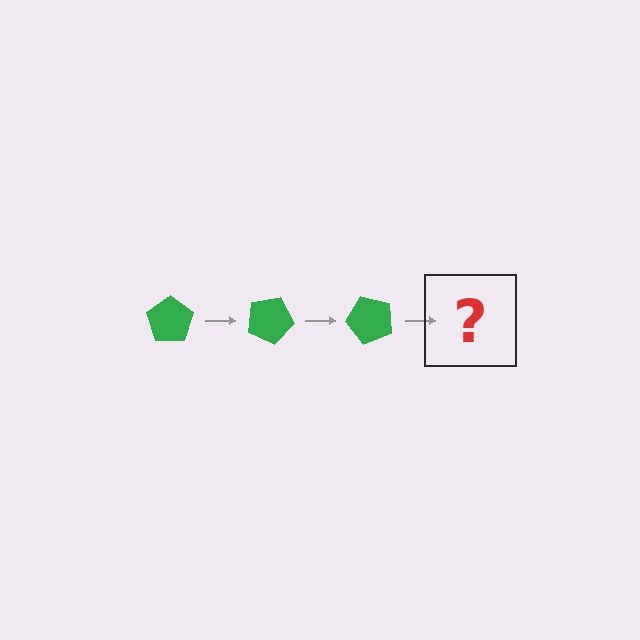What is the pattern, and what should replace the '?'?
The pattern is that the pentagon rotates 25 degrees each step. The '?' should be a green pentagon rotated 75 degrees.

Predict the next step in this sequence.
The next step is a green pentagon rotated 75 degrees.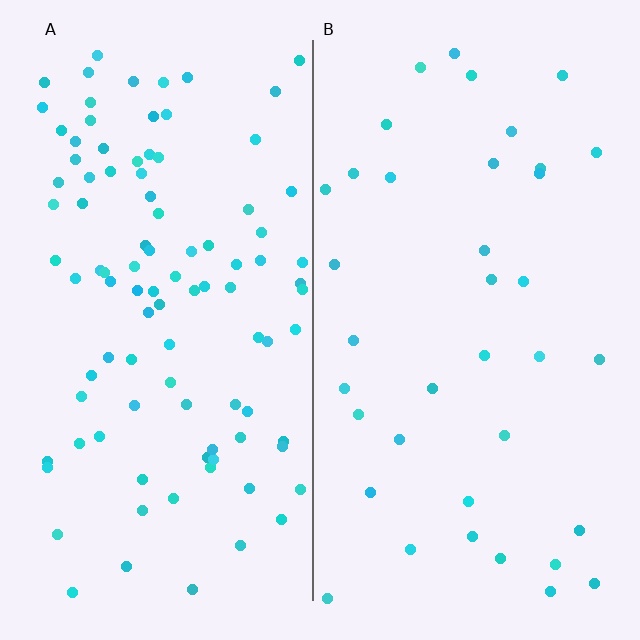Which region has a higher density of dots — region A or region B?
A (the left).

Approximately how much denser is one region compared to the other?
Approximately 2.6× — region A over region B.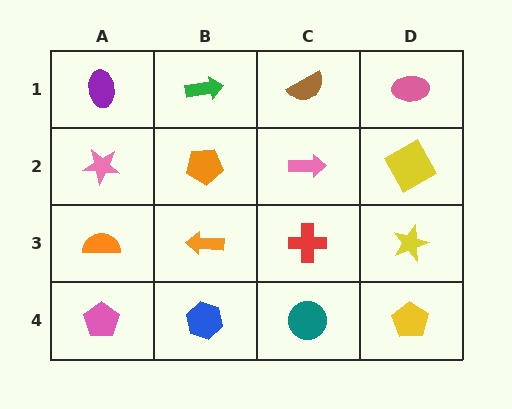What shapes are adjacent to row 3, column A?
A pink star (row 2, column A), a pink pentagon (row 4, column A), an orange arrow (row 3, column B).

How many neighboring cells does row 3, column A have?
3.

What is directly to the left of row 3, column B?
An orange semicircle.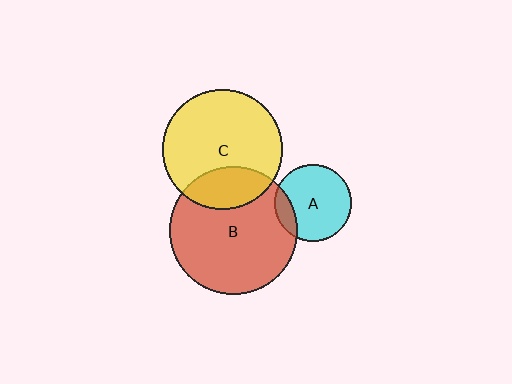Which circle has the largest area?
Circle B (red).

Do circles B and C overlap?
Yes.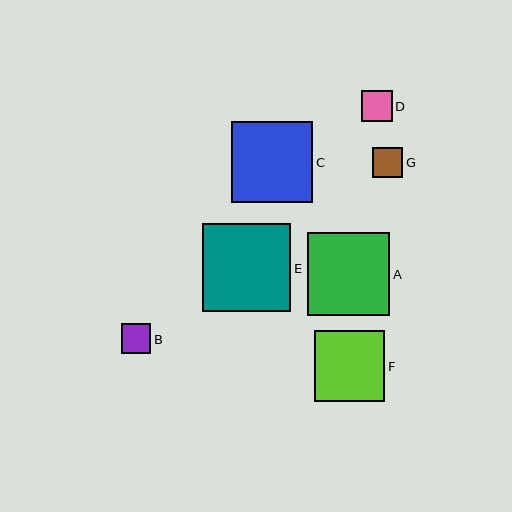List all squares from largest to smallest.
From largest to smallest: E, A, C, F, D, G, B.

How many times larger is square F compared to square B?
Square F is approximately 2.4 times the size of square B.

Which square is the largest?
Square E is the largest with a size of approximately 88 pixels.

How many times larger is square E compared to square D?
Square E is approximately 2.8 times the size of square D.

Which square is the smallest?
Square B is the smallest with a size of approximately 30 pixels.